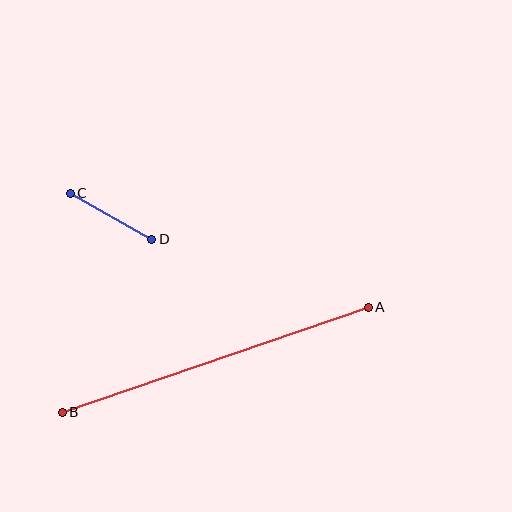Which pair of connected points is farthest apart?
Points A and B are farthest apart.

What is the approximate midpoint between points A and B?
The midpoint is at approximately (215, 360) pixels.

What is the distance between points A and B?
The distance is approximately 323 pixels.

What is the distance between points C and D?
The distance is approximately 93 pixels.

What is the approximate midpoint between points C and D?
The midpoint is at approximately (111, 216) pixels.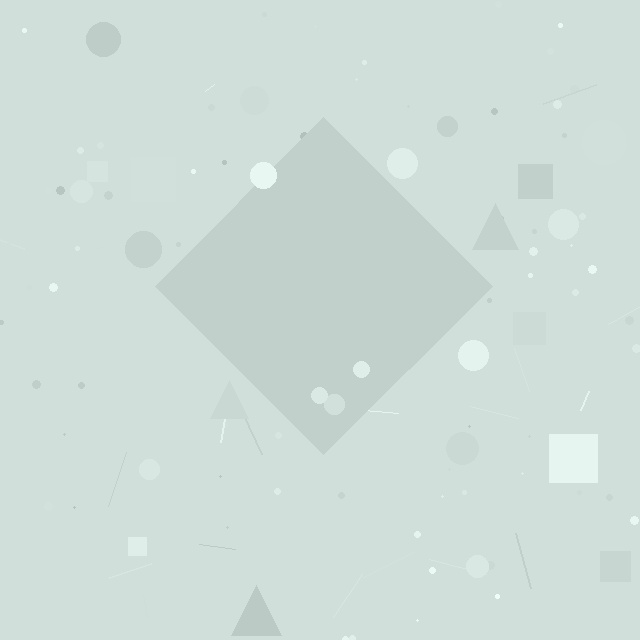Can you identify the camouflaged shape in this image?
The camouflaged shape is a diamond.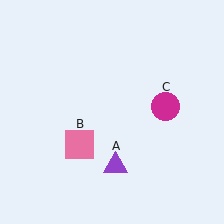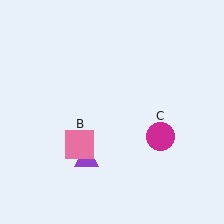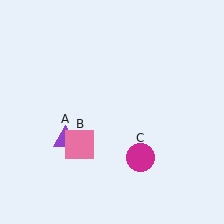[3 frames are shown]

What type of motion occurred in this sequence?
The purple triangle (object A), magenta circle (object C) rotated clockwise around the center of the scene.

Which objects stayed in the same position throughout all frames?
Pink square (object B) remained stationary.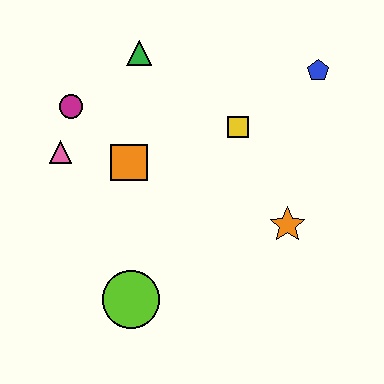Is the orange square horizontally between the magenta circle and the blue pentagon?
Yes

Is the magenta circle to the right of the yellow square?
No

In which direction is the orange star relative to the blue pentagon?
The orange star is below the blue pentagon.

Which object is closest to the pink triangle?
The magenta circle is closest to the pink triangle.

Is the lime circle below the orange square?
Yes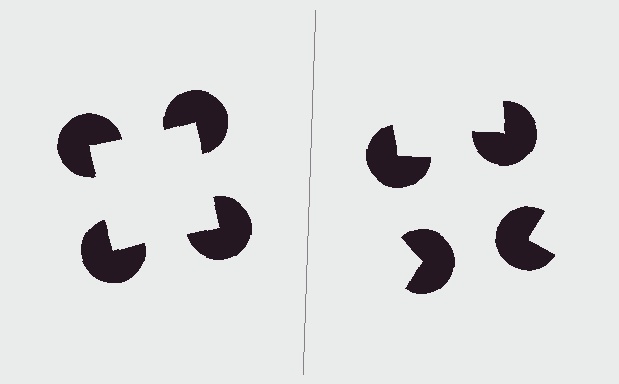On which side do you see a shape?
An illusory square appears on the left side. On the right side the wedge cuts are rotated, so no coherent shape forms.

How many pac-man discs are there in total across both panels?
8 — 4 on each side.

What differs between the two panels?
The pac-man discs are positioned identically on both sides; only the wedge orientations differ. On the left they align to a square; on the right they are misaligned.